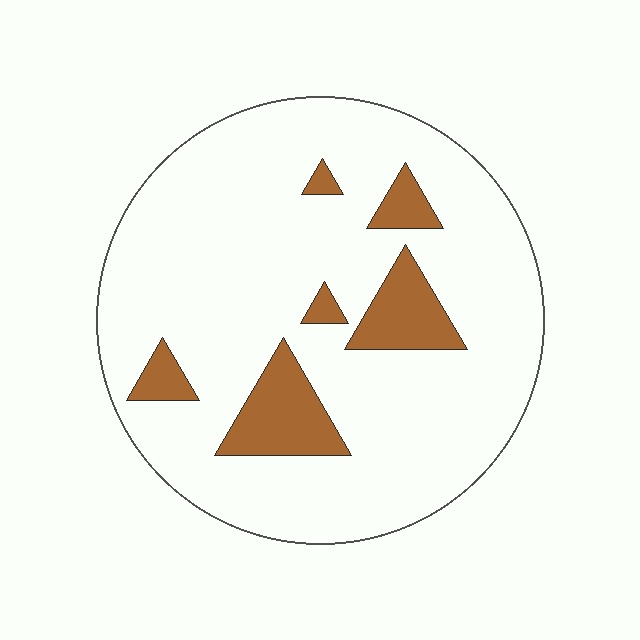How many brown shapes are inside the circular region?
6.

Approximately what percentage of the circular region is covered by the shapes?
Approximately 15%.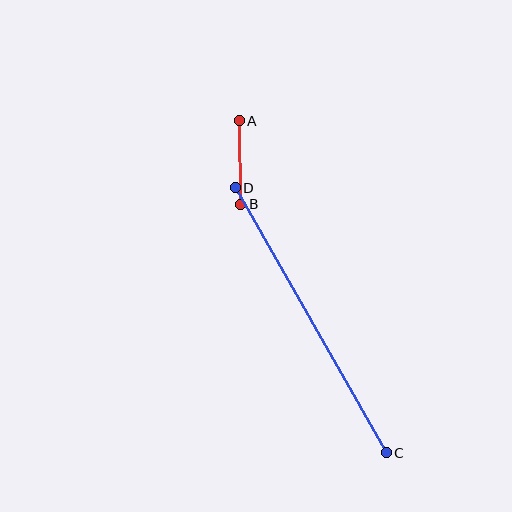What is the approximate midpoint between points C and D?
The midpoint is at approximately (311, 320) pixels.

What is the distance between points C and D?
The distance is approximately 305 pixels.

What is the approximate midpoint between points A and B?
The midpoint is at approximately (240, 162) pixels.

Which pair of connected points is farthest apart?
Points C and D are farthest apart.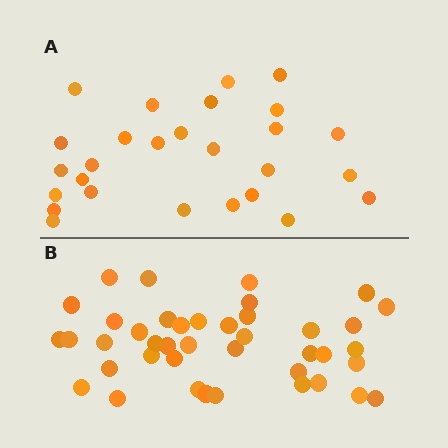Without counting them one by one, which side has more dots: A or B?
Region B (the bottom region) has more dots.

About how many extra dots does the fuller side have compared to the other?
Region B has approximately 15 more dots than region A.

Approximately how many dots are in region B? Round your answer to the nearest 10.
About 40 dots. (The exact count is 41, which rounds to 40.)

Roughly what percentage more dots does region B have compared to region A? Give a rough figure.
About 50% more.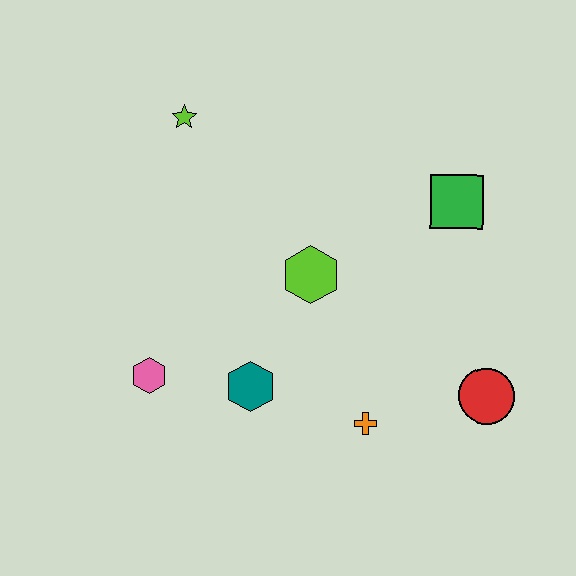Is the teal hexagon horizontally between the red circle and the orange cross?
No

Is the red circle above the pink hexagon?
No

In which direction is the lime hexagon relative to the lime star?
The lime hexagon is below the lime star.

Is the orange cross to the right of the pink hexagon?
Yes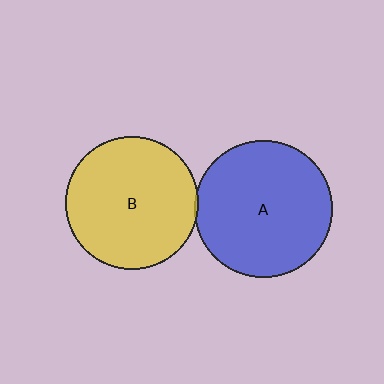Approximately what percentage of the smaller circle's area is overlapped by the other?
Approximately 5%.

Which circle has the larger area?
Circle A (blue).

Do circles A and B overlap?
Yes.